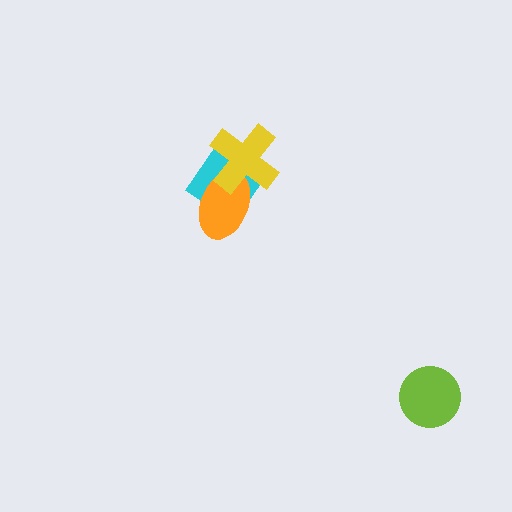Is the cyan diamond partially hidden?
Yes, it is partially covered by another shape.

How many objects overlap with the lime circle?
0 objects overlap with the lime circle.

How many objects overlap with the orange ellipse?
2 objects overlap with the orange ellipse.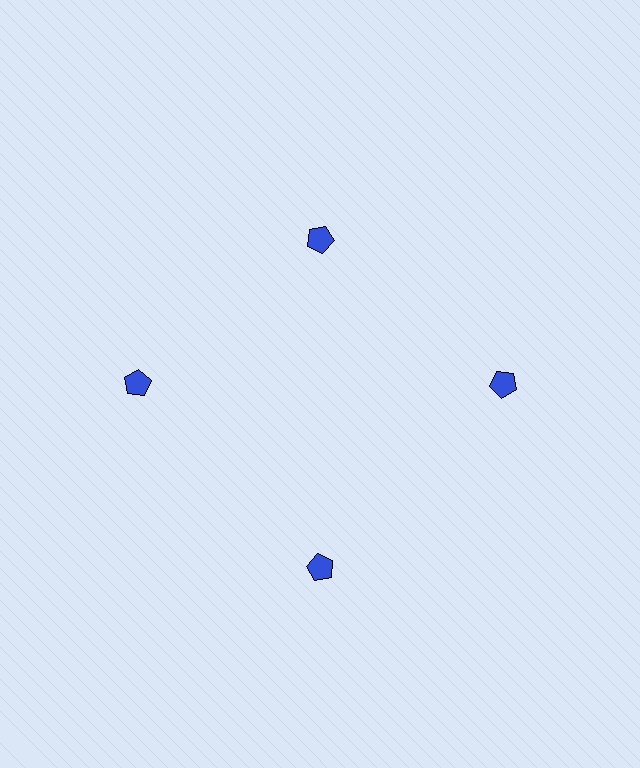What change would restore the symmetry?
The symmetry would be restored by moving it outward, back onto the ring so that all 4 pentagons sit at equal angles and equal distance from the center.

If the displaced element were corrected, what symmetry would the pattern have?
It would have 4-fold rotational symmetry — the pattern would map onto itself every 90 degrees.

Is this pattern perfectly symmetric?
No. The 4 blue pentagons are arranged in a ring, but one element near the 12 o'clock position is pulled inward toward the center, breaking the 4-fold rotational symmetry.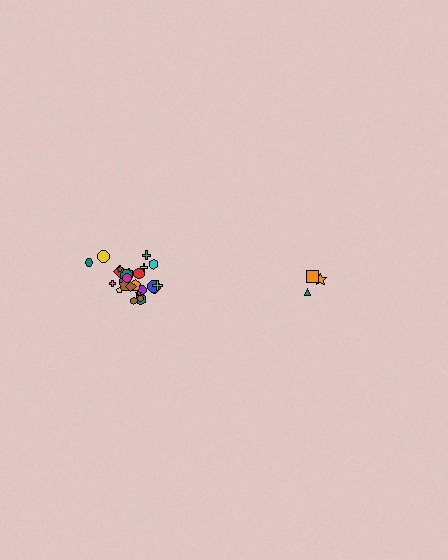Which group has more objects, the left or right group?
The left group.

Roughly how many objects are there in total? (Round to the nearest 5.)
Roughly 30 objects in total.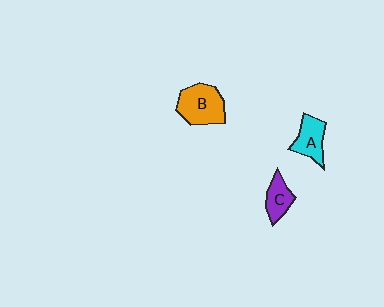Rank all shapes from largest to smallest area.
From largest to smallest: B (orange), A (cyan), C (purple).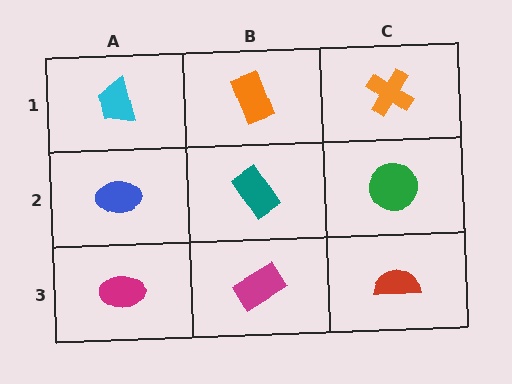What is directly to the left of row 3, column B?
A magenta ellipse.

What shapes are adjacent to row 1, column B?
A teal rectangle (row 2, column B), a cyan trapezoid (row 1, column A), an orange cross (row 1, column C).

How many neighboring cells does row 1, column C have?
2.